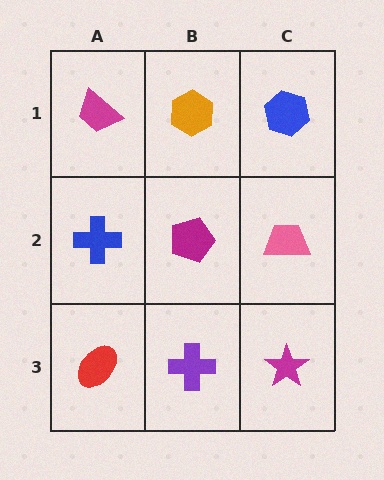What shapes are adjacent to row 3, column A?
A blue cross (row 2, column A), a purple cross (row 3, column B).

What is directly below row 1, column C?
A pink trapezoid.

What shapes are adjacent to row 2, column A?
A magenta trapezoid (row 1, column A), a red ellipse (row 3, column A), a magenta pentagon (row 2, column B).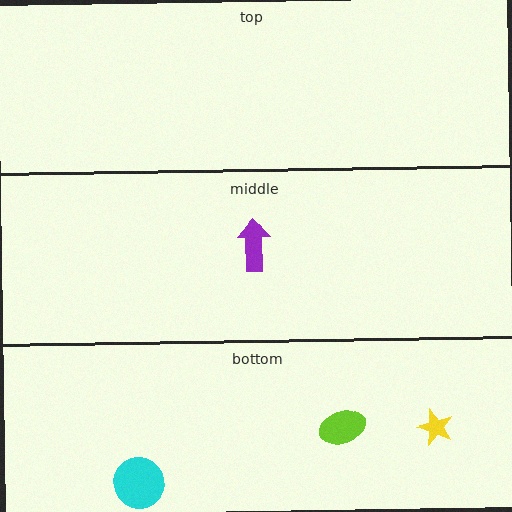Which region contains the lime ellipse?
The bottom region.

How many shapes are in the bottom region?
3.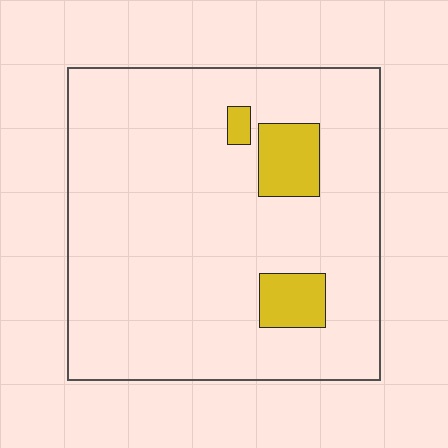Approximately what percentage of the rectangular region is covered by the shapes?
Approximately 10%.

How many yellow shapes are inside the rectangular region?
3.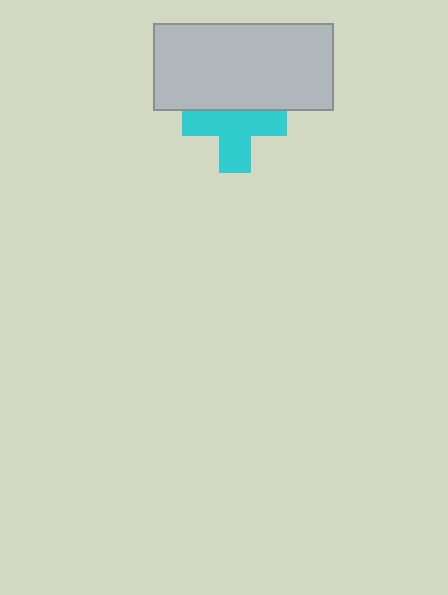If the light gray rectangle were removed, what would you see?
You would see the complete cyan cross.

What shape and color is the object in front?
The object in front is a light gray rectangle.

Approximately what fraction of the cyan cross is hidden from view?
Roughly 35% of the cyan cross is hidden behind the light gray rectangle.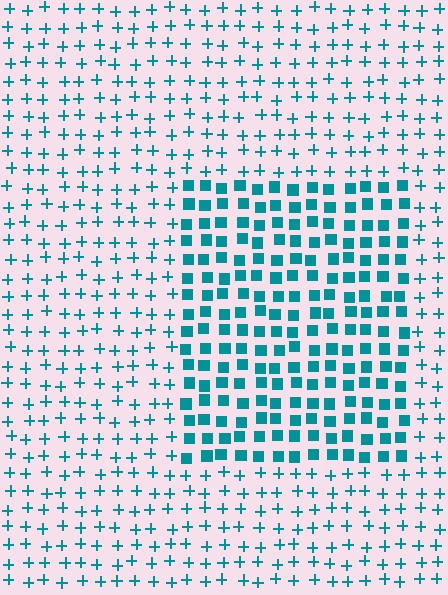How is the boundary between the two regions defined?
The boundary is defined by a change in element shape: squares inside vs. plus signs outside. All elements share the same color and spacing.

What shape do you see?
I see a rectangle.